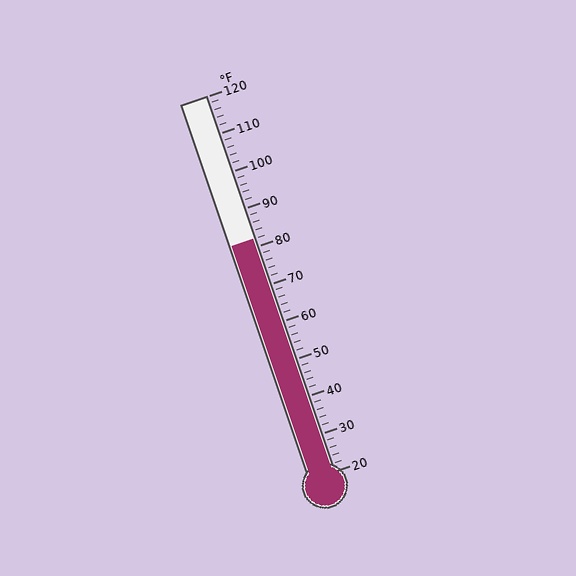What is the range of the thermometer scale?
The thermometer scale ranges from 20°F to 120°F.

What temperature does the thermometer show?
The thermometer shows approximately 82°F.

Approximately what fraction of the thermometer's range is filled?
The thermometer is filled to approximately 60% of its range.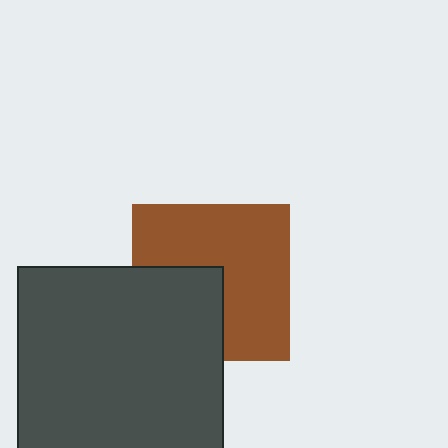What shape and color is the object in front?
The object in front is a dark gray square.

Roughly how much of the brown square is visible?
About half of it is visible (roughly 65%).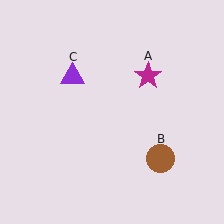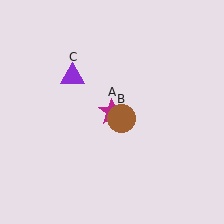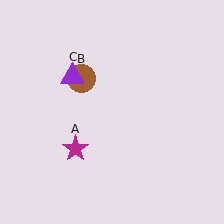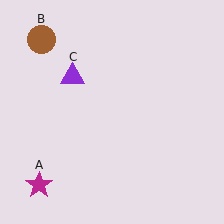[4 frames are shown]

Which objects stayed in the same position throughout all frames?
Purple triangle (object C) remained stationary.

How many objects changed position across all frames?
2 objects changed position: magenta star (object A), brown circle (object B).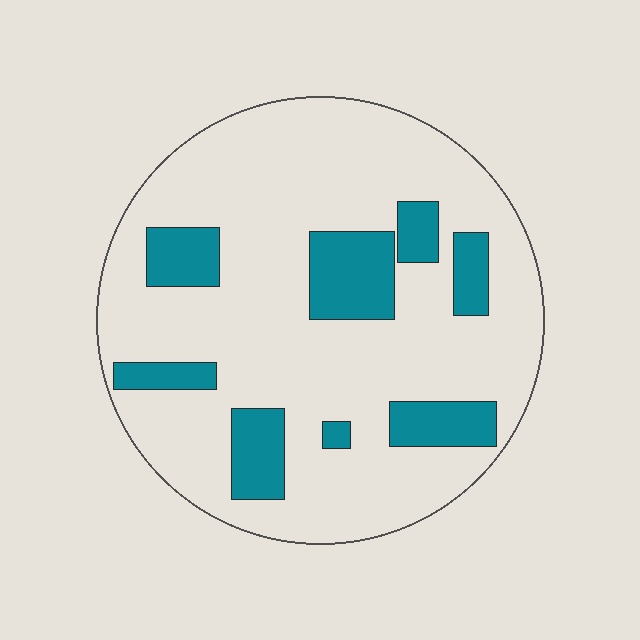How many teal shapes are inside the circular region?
8.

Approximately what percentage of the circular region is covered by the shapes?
Approximately 20%.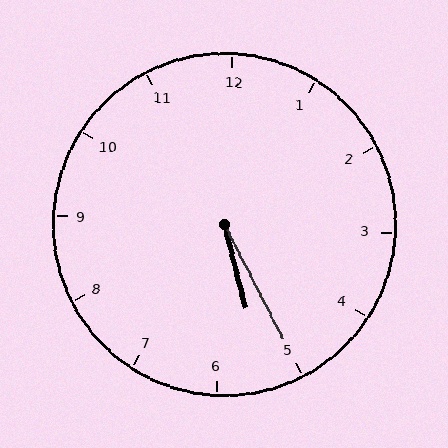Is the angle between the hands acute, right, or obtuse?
It is acute.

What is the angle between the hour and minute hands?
Approximately 12 degrees.